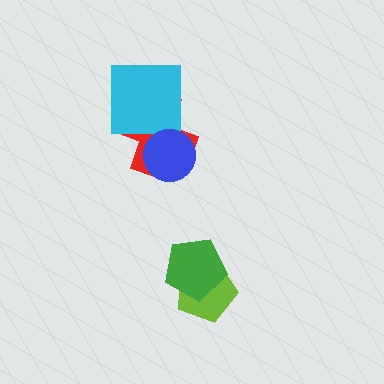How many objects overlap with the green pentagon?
1 object overlaps with the green pentagon.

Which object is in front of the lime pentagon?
The green pentagon is in front of the lime pentagon.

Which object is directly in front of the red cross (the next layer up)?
The cyan square is directly in front of the red cross.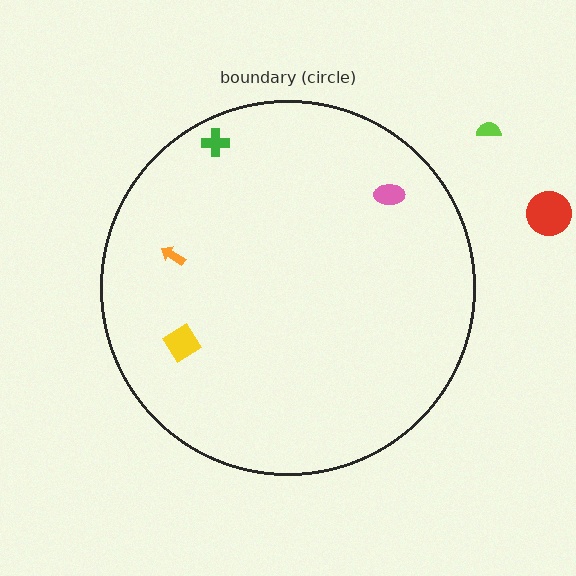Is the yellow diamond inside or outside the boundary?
Inside.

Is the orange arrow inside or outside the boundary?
Inside.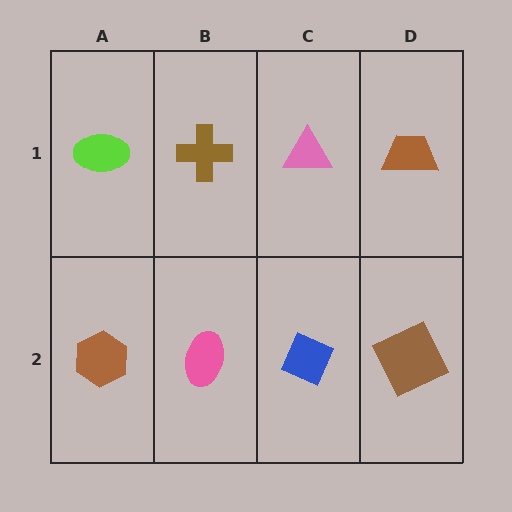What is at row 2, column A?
A brown hexagon.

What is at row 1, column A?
A lime ellipse.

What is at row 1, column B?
A brown cross.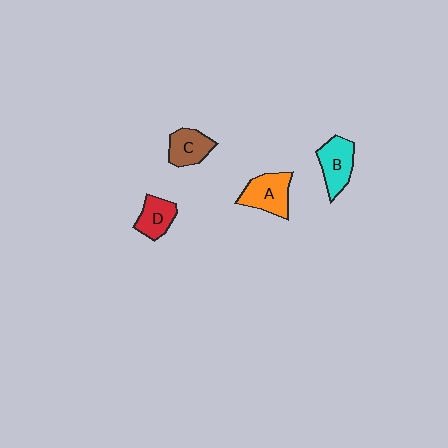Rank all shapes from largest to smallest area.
From largest to smallest: A (orange), B (cyan), C (brown), D (red).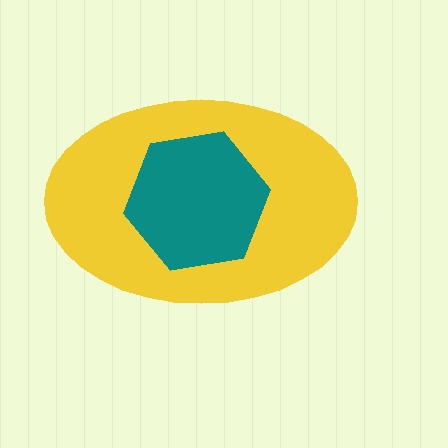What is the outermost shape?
The yellow ellipse.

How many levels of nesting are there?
2.